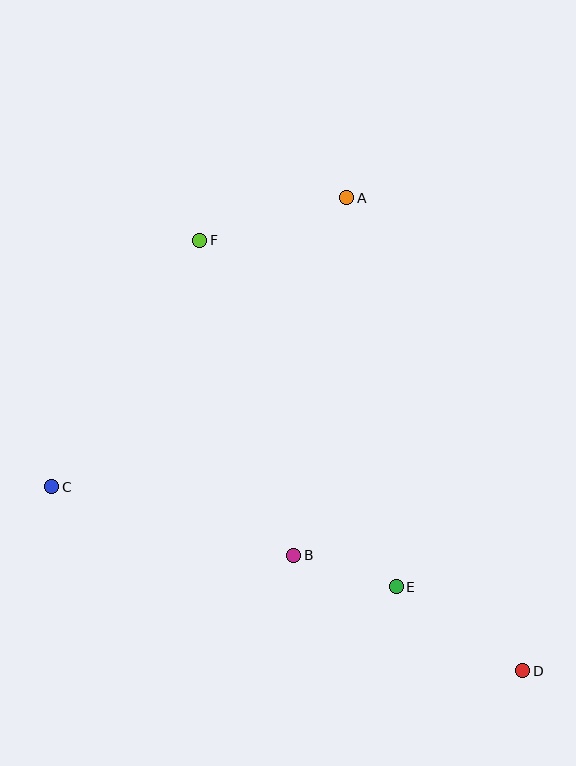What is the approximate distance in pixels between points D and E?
The distance between D and E is approximately 151 pixels.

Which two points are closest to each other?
Points B and E are closest to each other.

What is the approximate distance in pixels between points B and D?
The distance between B and D is approximately 256 pixels.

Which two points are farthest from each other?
Points D and F are farthest from each other.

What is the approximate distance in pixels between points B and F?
The distance between B and F is approximately 328 pixels.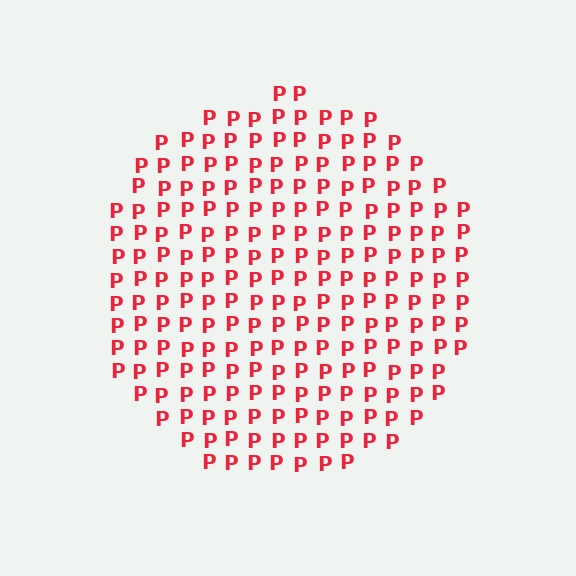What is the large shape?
The large shape is a circle.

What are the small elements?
The small elements are letter P's.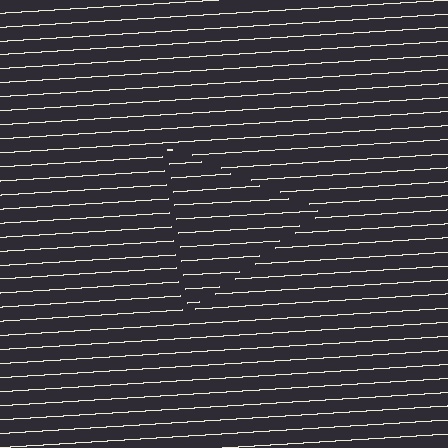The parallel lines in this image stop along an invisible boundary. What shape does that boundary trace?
An illusory triangle. The interior of the shape contains the same grating, shifted by half a period — the contour is defined by the phase discontinuity where line-ends from the inner and outer gratings abut.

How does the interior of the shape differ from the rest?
The interior of the shape contains the same grating, shifted by half a period — the contour is defined by the phase discontinuity where line-ends from the inner and outer gratings abut.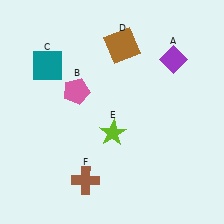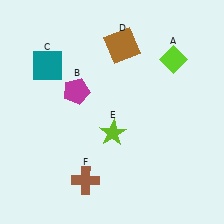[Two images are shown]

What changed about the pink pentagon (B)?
In Image 1, B is pink. In Image 2, it changed to magenta.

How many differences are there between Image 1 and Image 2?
There are 2 differences between the two images.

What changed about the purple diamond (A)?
In Image 1, A is purple. In Image 2, it changed to lime.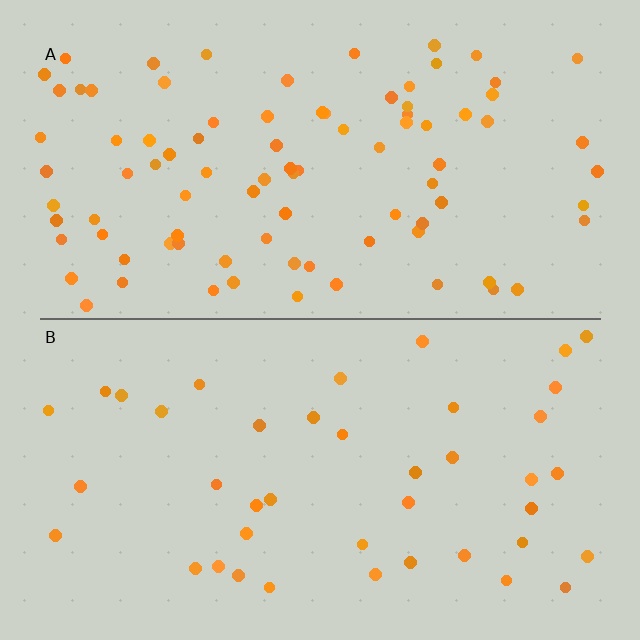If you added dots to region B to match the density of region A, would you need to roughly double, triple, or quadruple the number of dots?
Approximately double.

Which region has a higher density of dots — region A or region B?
A (the top).